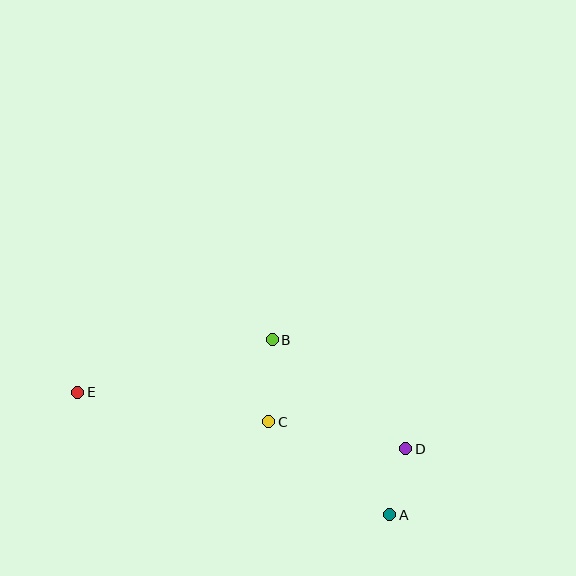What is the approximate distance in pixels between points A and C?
The distance between A and C is approximately 152 pixels.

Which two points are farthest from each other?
Points A and E are farthest from each other.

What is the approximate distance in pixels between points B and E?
The distance between B and E is approximately 201 pixels.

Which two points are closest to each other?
Points A and D are closest to each other.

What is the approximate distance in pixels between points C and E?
The distance between C and E is approximately 193 pixels.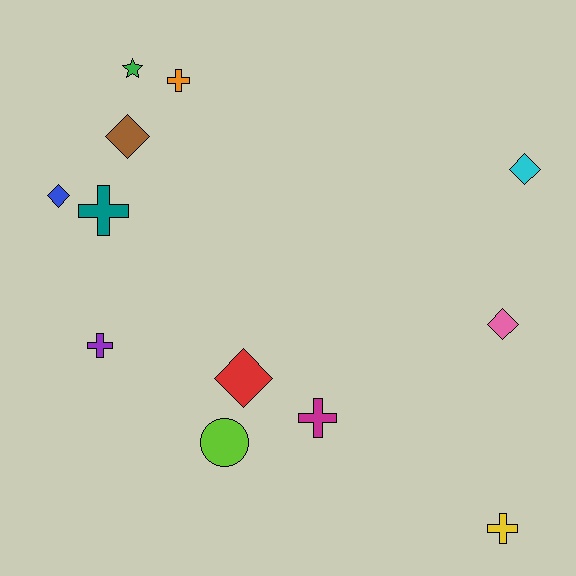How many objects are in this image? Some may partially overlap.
There are 12 objects.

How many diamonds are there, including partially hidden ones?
There are 5 diamonds.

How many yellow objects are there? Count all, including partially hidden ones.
There is 1 yellow object.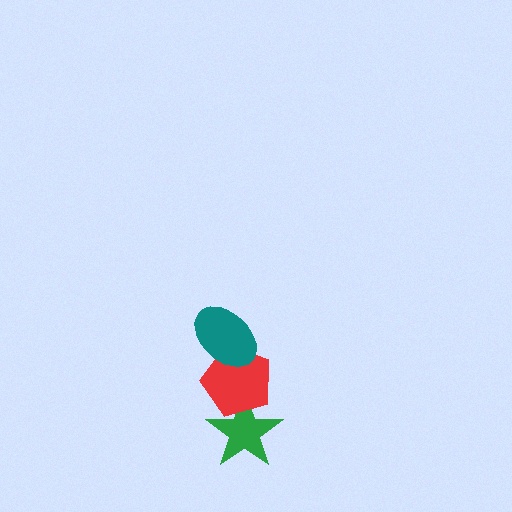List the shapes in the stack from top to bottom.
From top to bottom: the teal ellipse, the red pentagon, the green star.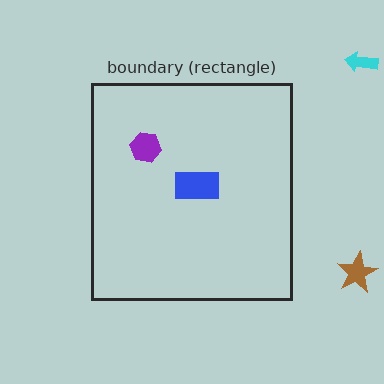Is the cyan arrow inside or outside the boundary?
Outside.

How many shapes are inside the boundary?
2 inside, 2 outside.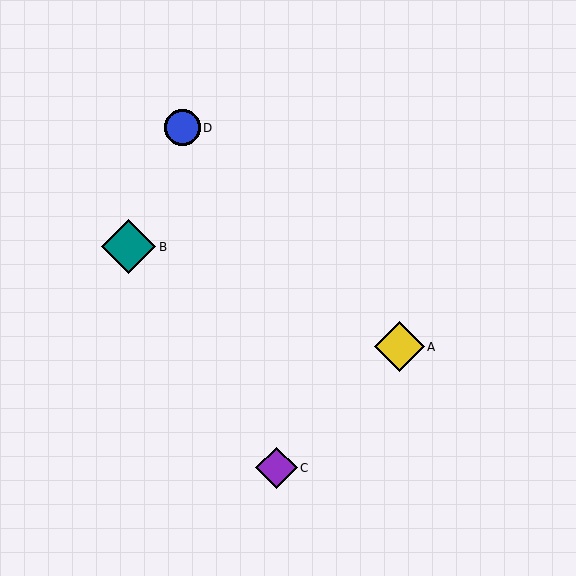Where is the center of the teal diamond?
The center of the teal diamond is at (129, 247).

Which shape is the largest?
The teal diamond (labeled B) is the largest.